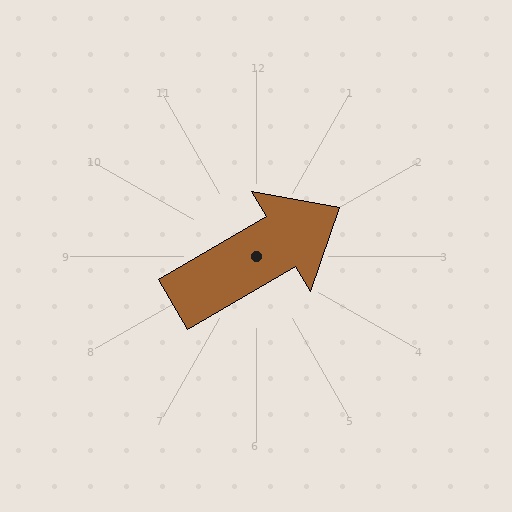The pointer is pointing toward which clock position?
Roughly 2 o'clock.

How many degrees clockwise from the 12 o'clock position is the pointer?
Approximately 60 degrees.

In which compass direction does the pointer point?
Northeast.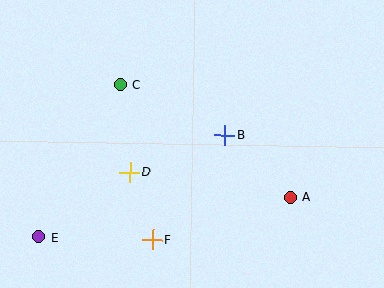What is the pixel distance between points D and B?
The distance between D and B is 102 pixels.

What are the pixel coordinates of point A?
Point A is at (290, 197).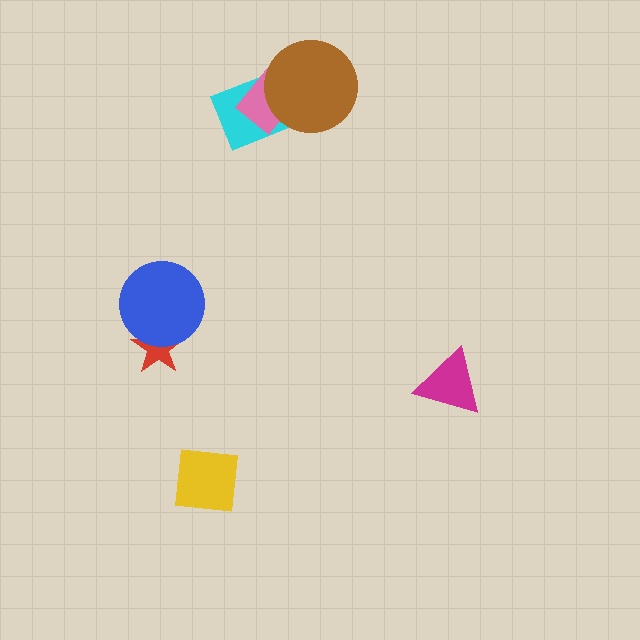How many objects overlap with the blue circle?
1 object overlaps with the blue circle.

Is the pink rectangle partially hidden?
Yes, it is partially covered by another shape.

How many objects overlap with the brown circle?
2 objects overlap with the brown circle.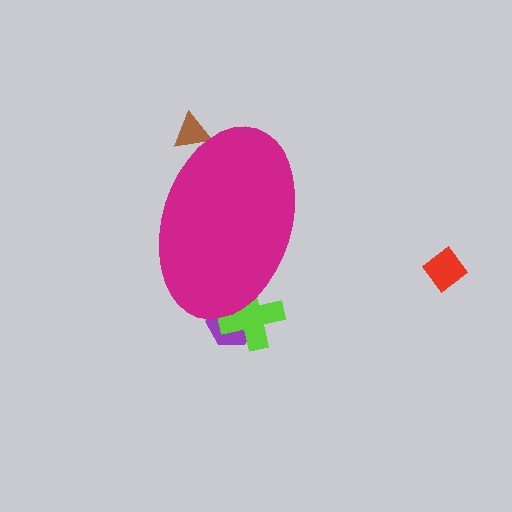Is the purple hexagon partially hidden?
Yes, the purple hexagon is partially hidden behind the magenta ellipse.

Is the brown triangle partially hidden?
Yes, the brown triangle is partially hidden behind the magenta ellipse.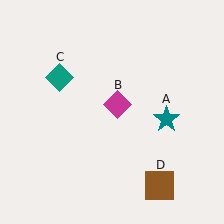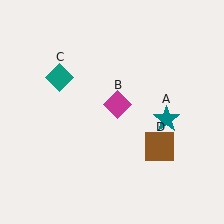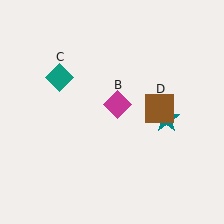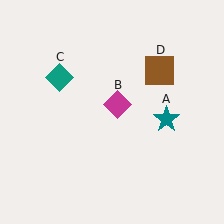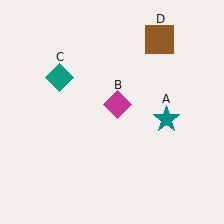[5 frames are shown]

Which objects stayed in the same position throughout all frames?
Teal star (object A) and magenta diamond (object B) and teal diamond (object C) remained stationary.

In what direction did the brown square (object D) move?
The brown square (object D) moved up.